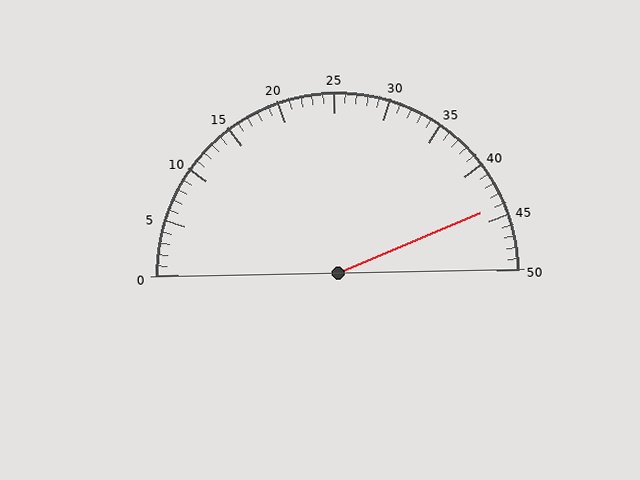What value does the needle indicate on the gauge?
The needle indicates approximately 44.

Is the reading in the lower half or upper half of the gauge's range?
The reading is in the upper half of the range (0 to 50).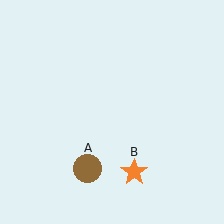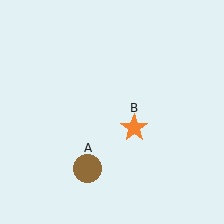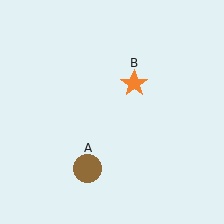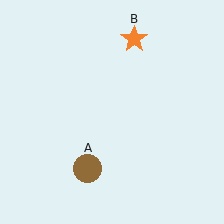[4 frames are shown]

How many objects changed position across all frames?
1 object changed position: orange star (object B).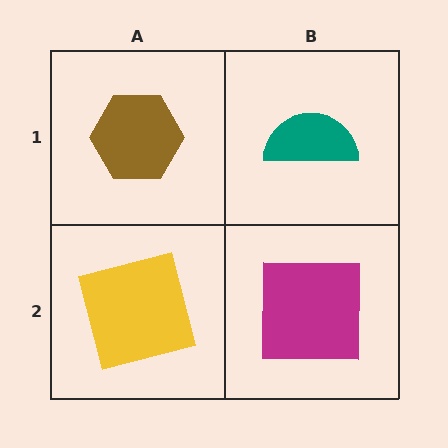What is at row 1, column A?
A brown hexagon.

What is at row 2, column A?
A yellow square.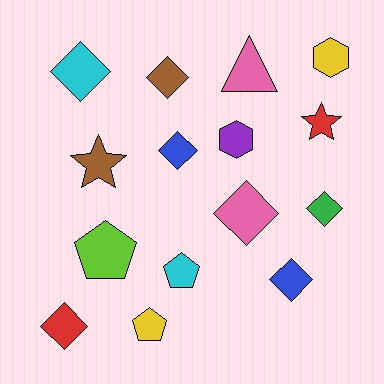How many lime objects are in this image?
There is 1 lime object.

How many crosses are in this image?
There are no crosses.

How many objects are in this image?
There are 15 objects.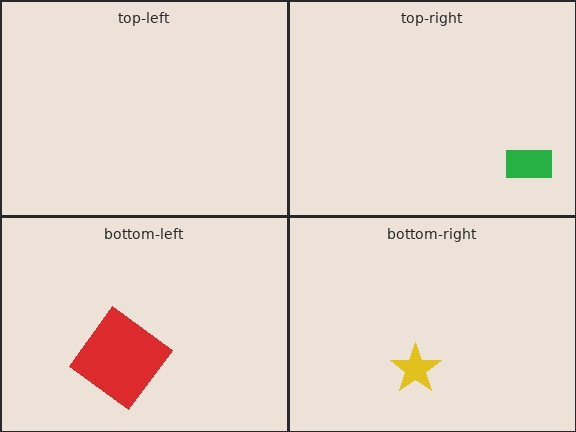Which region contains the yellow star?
The bottom-right region.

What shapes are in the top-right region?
The green rectangle.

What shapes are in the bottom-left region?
The red diamond.